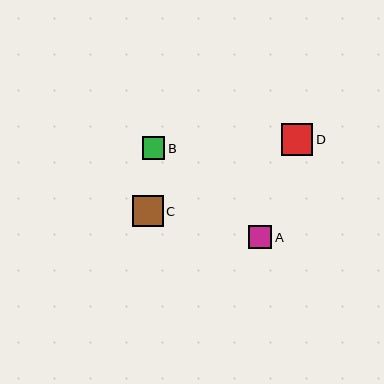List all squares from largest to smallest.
From largest to smallest: D, C, A, B.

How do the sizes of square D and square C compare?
Square D and square C are approximately the same size.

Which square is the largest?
Square D is the largest with a size of approximately 32 pixels.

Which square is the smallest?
Square B is the smallest with a size of approximately 23 pixels.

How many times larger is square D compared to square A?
Square D is approximately 1.4 times the size of square A.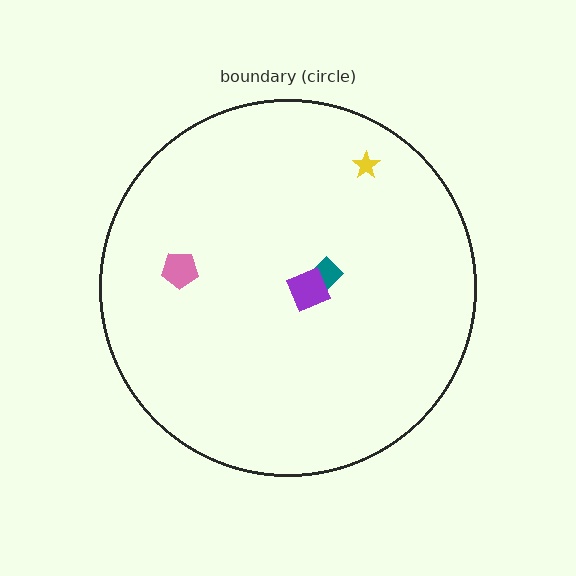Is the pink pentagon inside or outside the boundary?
Inside.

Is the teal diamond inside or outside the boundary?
Inside.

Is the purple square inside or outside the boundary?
Inside.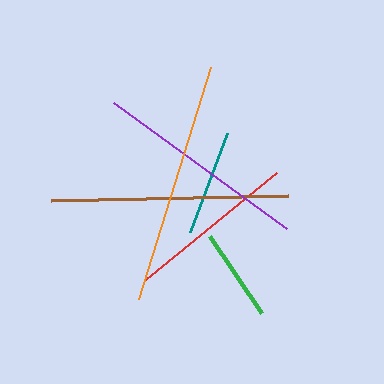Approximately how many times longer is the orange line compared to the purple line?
The orange line is approximately 1.1 times the length of the purple line.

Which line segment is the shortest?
The green line is the shortest at approximately 93 pixels.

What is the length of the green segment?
The green segment is approximately 93 pixels long.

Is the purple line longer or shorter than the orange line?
The orange line is longer than the purple line.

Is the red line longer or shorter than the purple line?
The purple line is longer than the red line.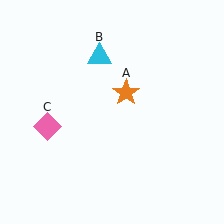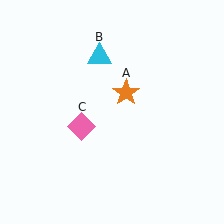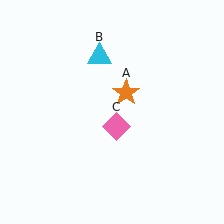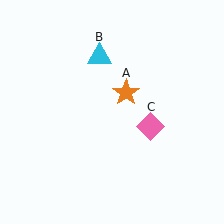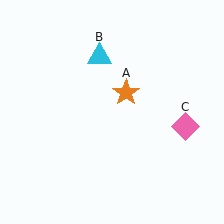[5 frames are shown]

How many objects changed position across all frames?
1 object changed position: pink diamond (object C).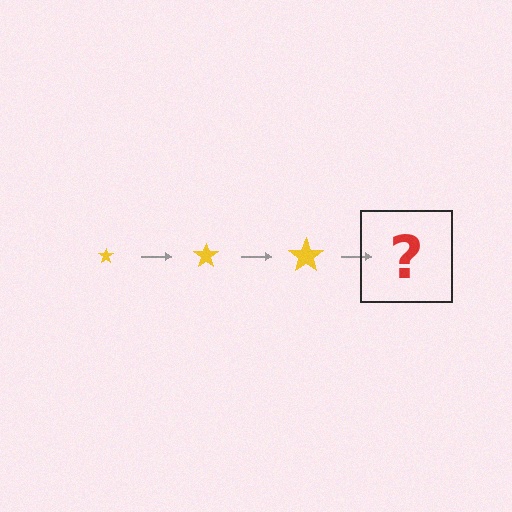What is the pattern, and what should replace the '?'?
The pattern is that the star gets progressively larger each step. The '?' should be a yellow star, larger than the previous one.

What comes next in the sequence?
The next element should be a yellow star, larger than the previous one.